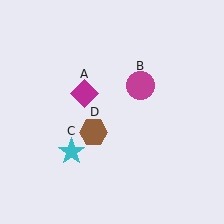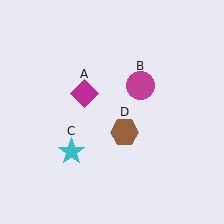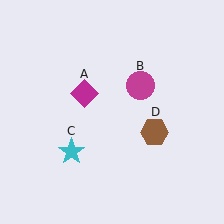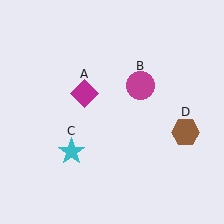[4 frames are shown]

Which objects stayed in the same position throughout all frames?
Magenta diamond (object A) and magenta circle (object B) and cyan star (object C) remained stationary.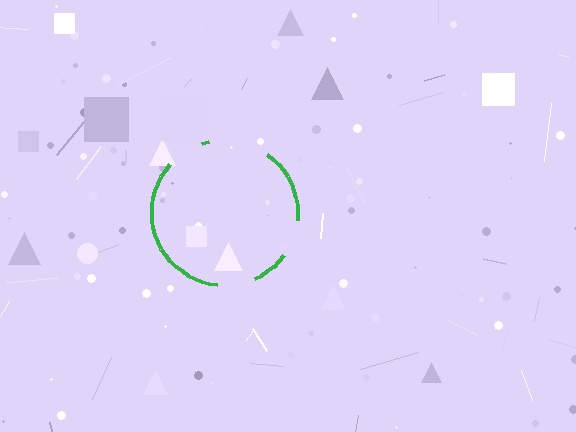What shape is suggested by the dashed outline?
The dashed outline suggests a circle.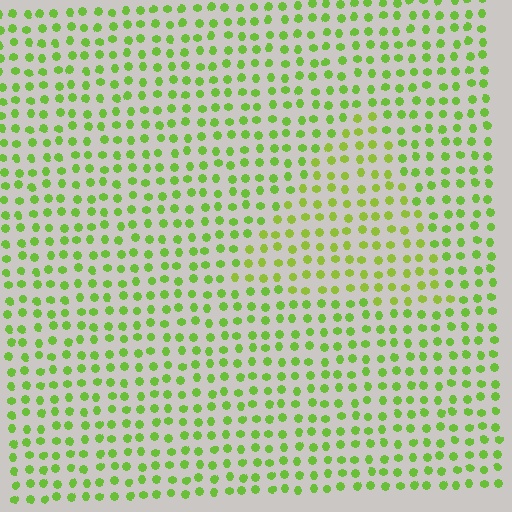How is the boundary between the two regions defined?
The boundary is defined purely by a slight shift in hue (about 17 degrees). Spacing, size, and orientation are identical on both sides.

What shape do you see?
I see a triangle.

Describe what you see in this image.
The image is filled with small lime elements in a uniform arrangement. A triangle-shaped region is visible where the elements are tinted to a slightly different hue, forming a subtle color boundary.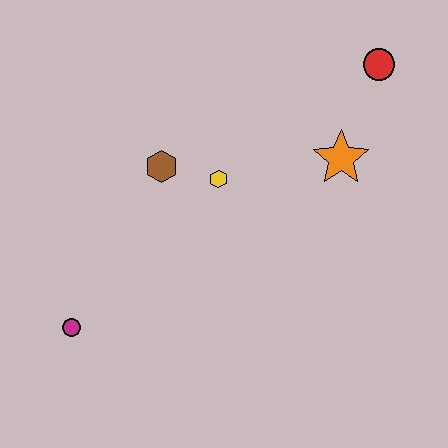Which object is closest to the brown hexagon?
The yellow hexagon is closest to the brown hexagon.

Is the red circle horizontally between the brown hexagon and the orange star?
No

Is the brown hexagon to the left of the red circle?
Yes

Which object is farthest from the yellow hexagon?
The magenta circle is farthest from the yellow hexagon.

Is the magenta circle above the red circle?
No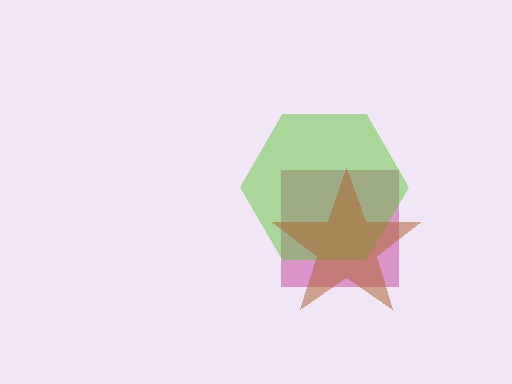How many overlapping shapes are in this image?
There are 3 overlapping shapes in the image.